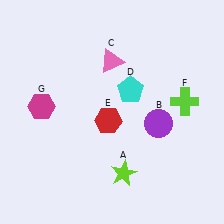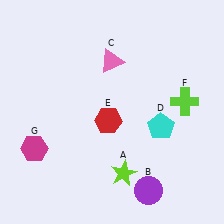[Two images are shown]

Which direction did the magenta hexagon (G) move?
The magenta hexagon (G) moved down.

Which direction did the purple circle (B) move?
The purple circle (B) moved down.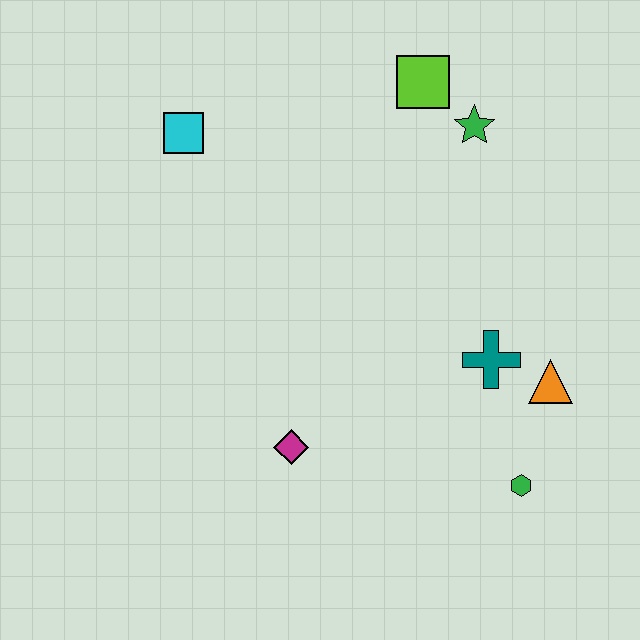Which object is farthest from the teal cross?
The cyan square is farthest from the teal cross.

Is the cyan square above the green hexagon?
Yes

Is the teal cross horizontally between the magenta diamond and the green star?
No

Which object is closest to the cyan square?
The lime square is closest to the cyan square.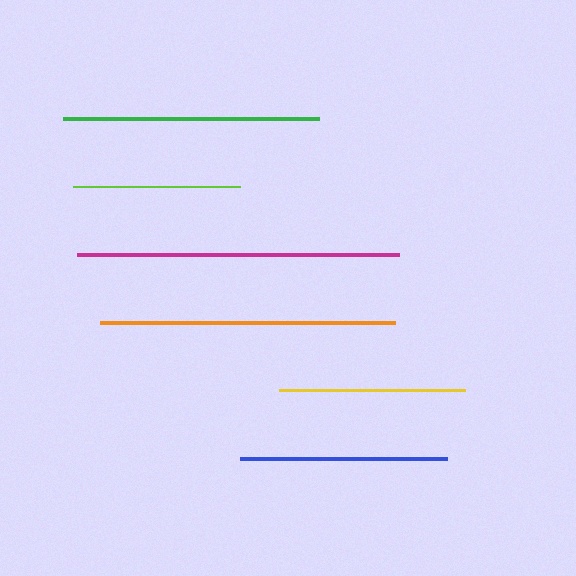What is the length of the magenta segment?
The magenta segment is approximately 322 pixels long.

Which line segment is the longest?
The magenta line is the longest at approximately 322 pixels.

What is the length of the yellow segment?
The yellow segment is approximately 186 pixels long.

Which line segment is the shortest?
The lime line is the shortest at approximately 168 pixels.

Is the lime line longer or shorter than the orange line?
The orange line is longer than the lime line.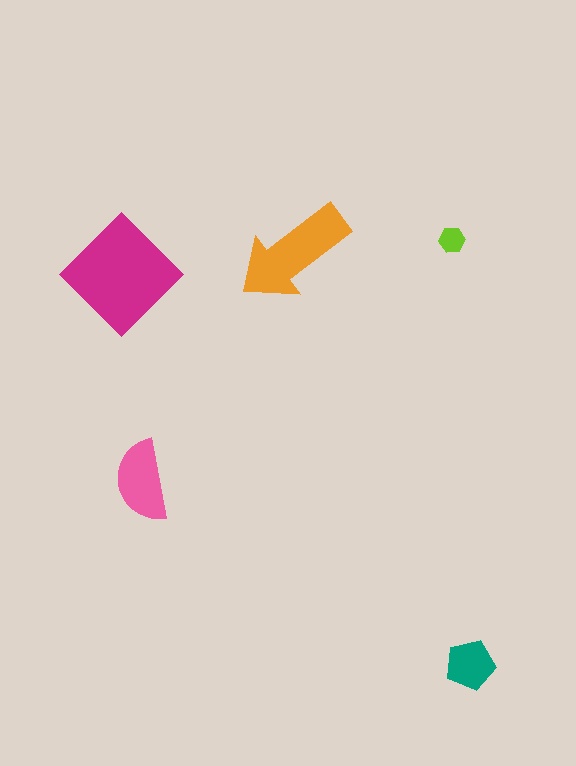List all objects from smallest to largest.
The lime hexagon, the teal pentagon, the pink semicircle, the orange arrow, the magenta diamond.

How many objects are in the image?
There are 5 objects in the image.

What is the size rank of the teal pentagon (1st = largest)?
4th.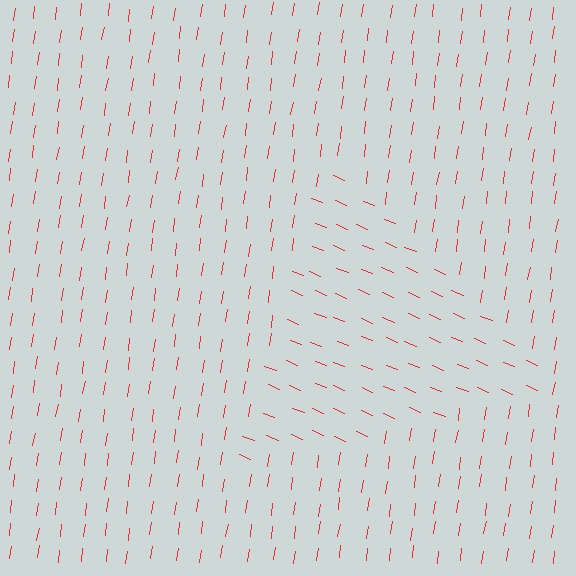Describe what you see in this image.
The image is filled with small red line segments. A triangle region in the image has lines oriented differently from the surrounding lines, creating a visible texture boundary.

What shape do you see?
I see a triangle.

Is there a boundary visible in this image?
Yes, there is a texture boundary formed by a change in line orientation.